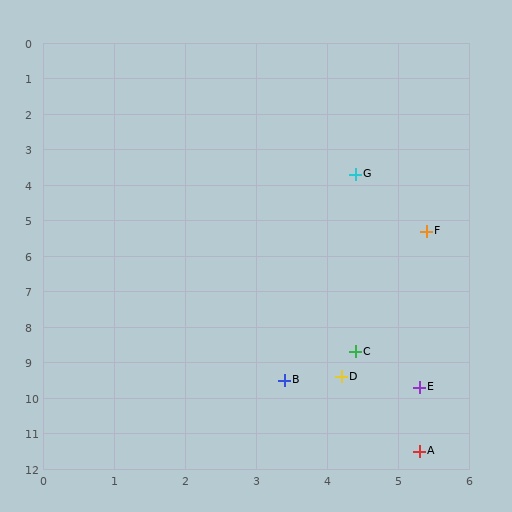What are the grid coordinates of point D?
Point D is at approximately (4.2, 9.4).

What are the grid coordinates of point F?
Point F is at approximately (5.4, 5.3).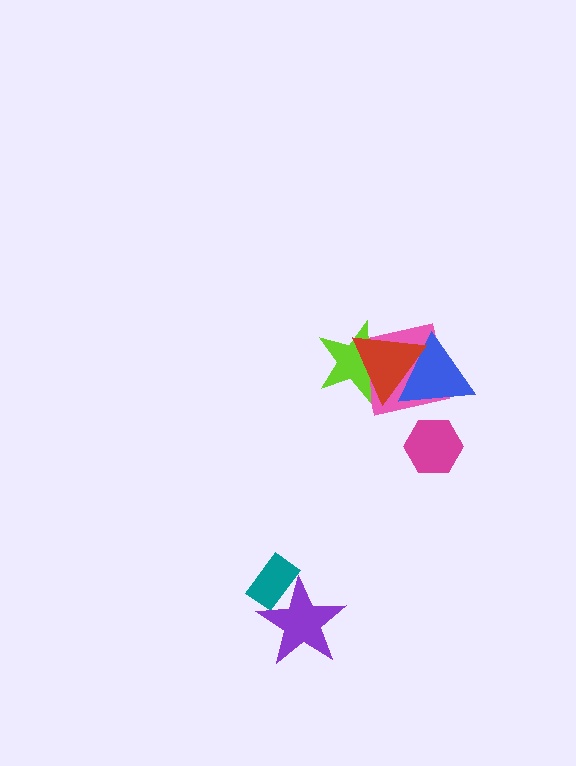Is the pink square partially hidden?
Yes, it is partially covered by another shape.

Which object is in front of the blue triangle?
The red triangle is in front of the blue triangle.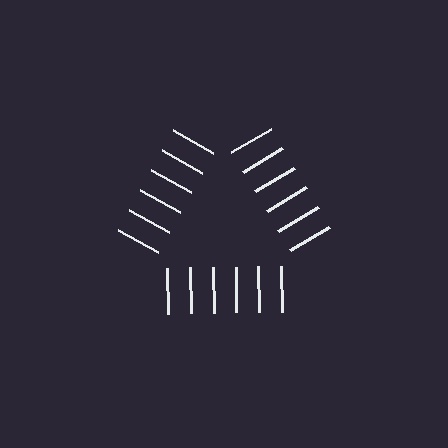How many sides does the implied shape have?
3 sides — the line-ends trace a triangle.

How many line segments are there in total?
18 — 6 along each of the 3 edges.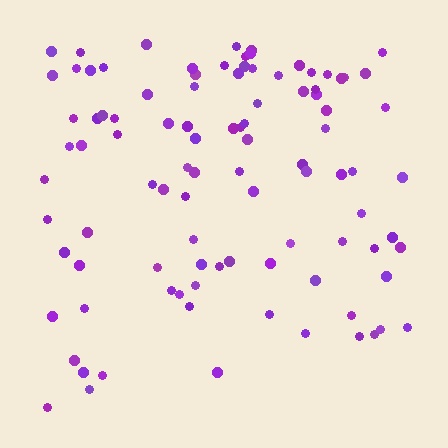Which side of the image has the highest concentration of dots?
The top.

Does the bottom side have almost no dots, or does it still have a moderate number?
Still a moderate number, just noticeably fewer than the top.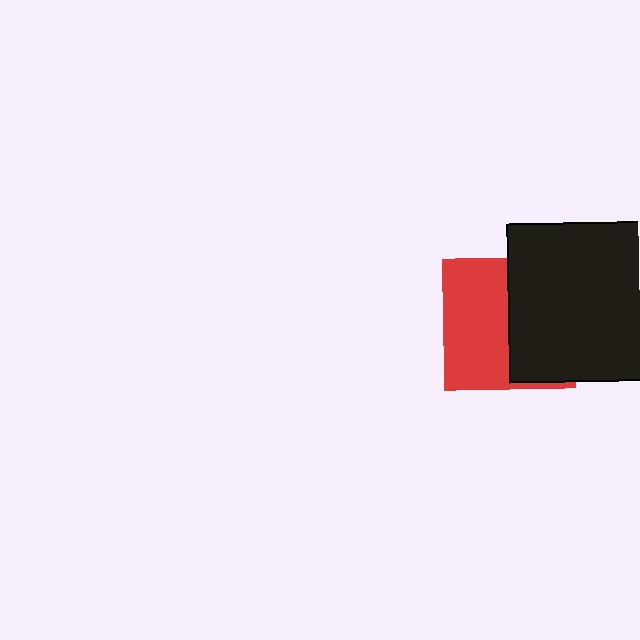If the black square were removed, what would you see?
You would see the complete red square.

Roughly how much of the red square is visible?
About half of it is visible (roughly 51%).